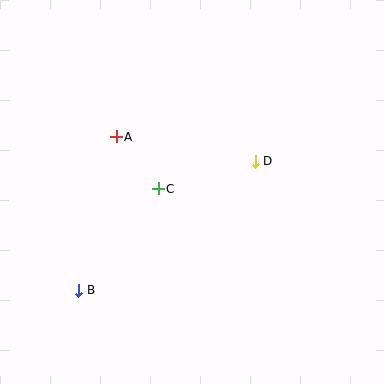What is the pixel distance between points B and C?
The distance between B and C is 129 pixels.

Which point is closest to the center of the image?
Point C at (158, 189) is closest to the center.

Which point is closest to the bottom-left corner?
Point B is closest to the bottom-left corner.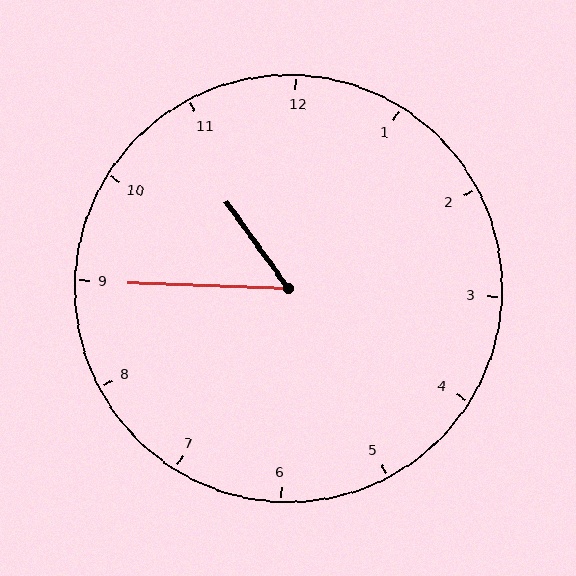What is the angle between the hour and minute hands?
Approximately 52 degrees.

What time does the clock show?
10:45.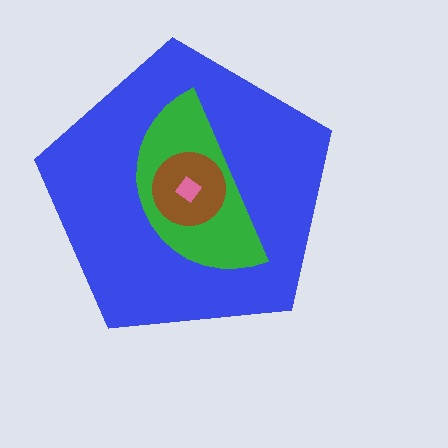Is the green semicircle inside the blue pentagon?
Yes.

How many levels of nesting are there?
4.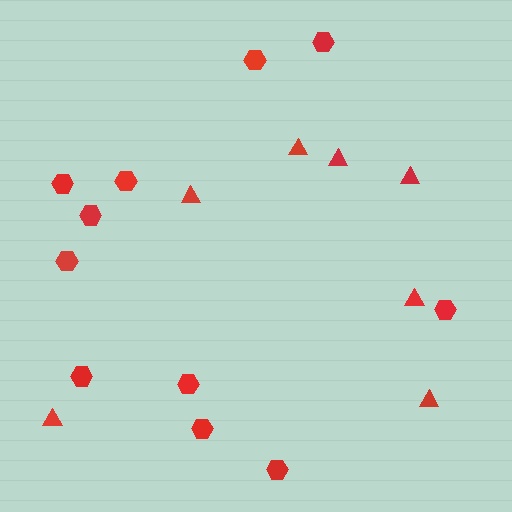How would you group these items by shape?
There are 2 groups: one group of triangles (7) and one group of hexagons (11).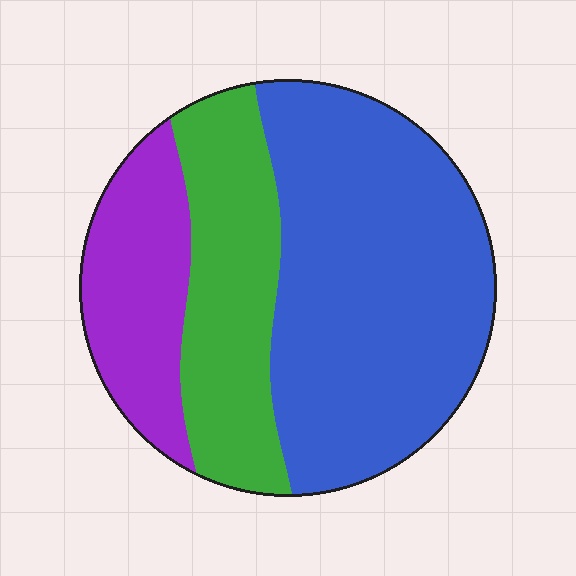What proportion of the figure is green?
Green takes up between a sixth and a third of the figure.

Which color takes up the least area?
Purple, at roughly 20%.